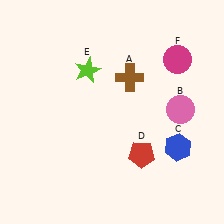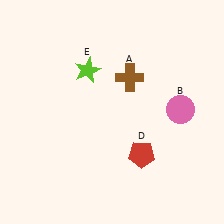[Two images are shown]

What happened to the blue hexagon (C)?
The blue hexagon (C) was removed in Image 2. It was in the bottom-right area of Image 1.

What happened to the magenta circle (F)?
The magenta circle (F) was removed in Image 2. It was in the top-right area of Image 1.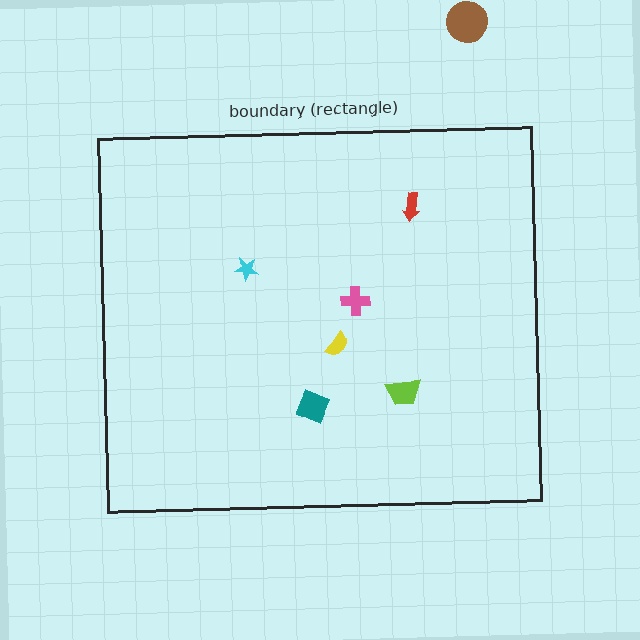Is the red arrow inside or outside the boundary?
Inside.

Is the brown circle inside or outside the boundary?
Outside.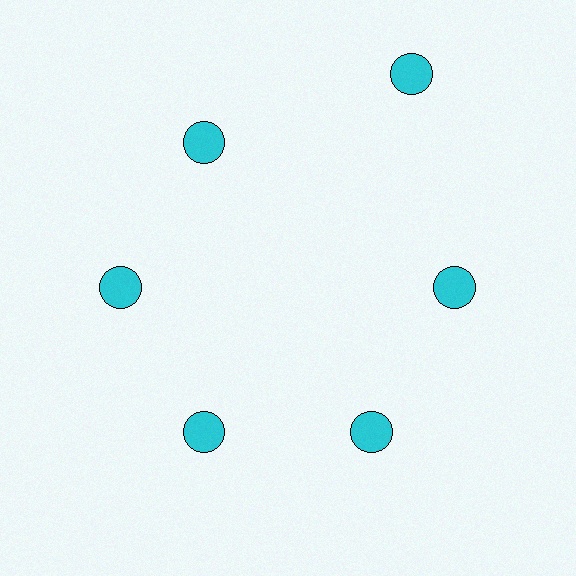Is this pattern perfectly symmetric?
No. The 6 cyan circles are arranged in a ring, but one element near the 1 o'clock position is pushed outward from the center, breaking the 6-fold rotational symmetry.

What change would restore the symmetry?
The symmetry would be restored by moving it inward, back onto the ring so that all 6 circles sit at equal angles and equal distance from the center.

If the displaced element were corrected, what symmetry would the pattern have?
It would have 6-fold rotational symmetry — the pattern would map onto itself every 60 degrees.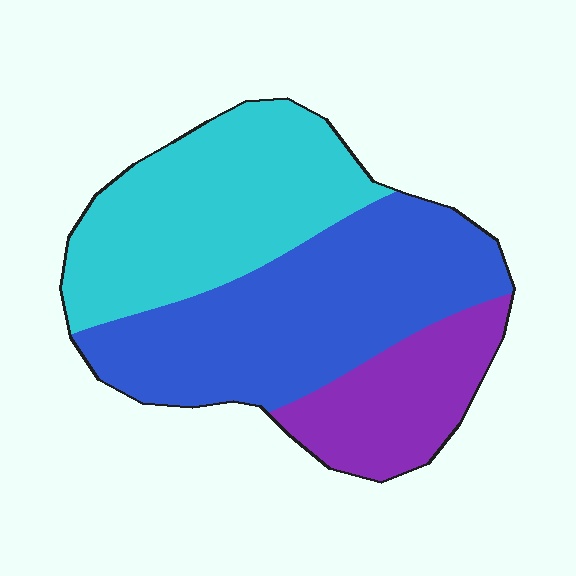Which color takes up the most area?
Blue, at roughly 45%.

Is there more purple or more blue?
Blue.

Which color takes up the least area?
Purple, at roughly 20%.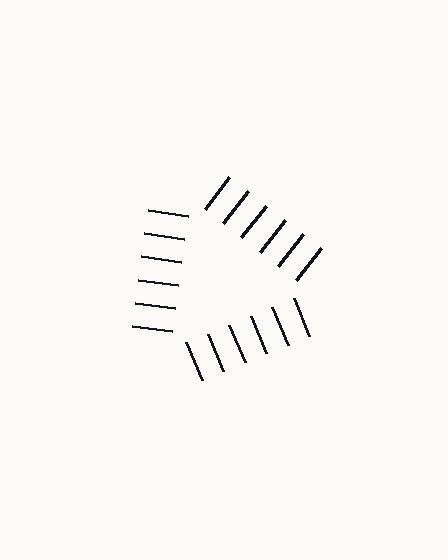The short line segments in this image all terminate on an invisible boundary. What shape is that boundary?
An illusory triangle — the line segments terminate on its edges but no continuous stroke is drawn.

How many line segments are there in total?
18 — 6 along each of the 3 edges.